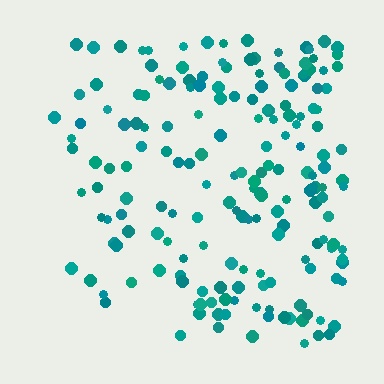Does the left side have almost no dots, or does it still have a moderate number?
Still a moderate number, just noticeably fewer than the right.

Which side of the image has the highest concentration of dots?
The right.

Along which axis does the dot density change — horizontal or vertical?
Horizontal.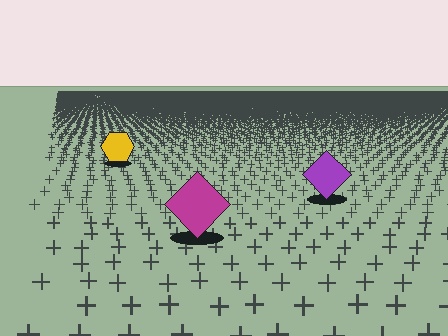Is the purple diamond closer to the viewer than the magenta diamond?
No. The magenta diamond is closer — you can tell from the texture gradient: the ground texture is coarser near it.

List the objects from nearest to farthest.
From nearest to farthest: the magenta diamond, the purple diamond, the yellow hexagon.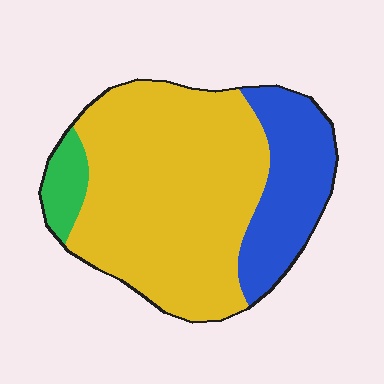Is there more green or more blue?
Blue.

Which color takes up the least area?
Green, at roughly 5%.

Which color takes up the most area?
Yellow, at roughly 70%.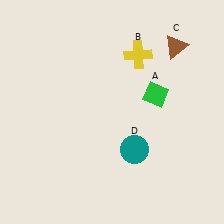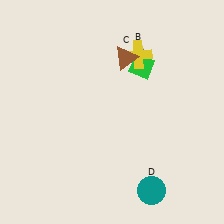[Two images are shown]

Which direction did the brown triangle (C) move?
The brown triangle (C) moved left.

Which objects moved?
The objects that moved are: the green diamond (A), the brown triangle (C), the teal circle (D).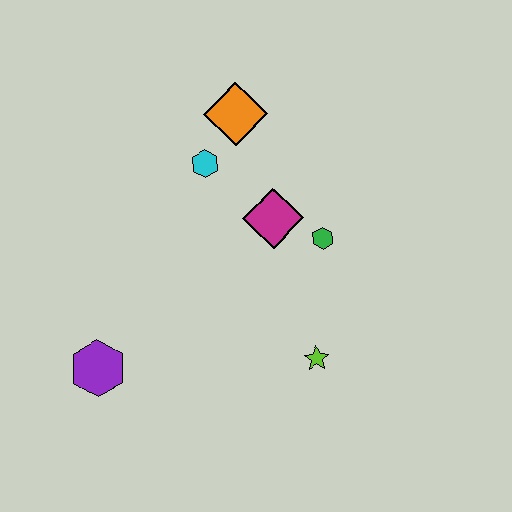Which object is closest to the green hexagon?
The magenta diamond is closest to the green hexagon.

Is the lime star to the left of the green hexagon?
Yes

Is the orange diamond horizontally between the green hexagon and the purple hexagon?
Yes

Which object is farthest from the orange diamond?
The purple hexagon is farthest from the orange diamond.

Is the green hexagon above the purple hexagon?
Yes